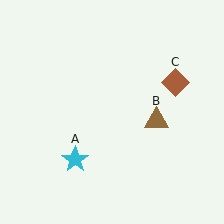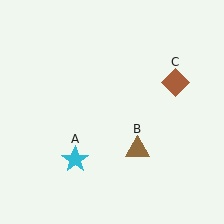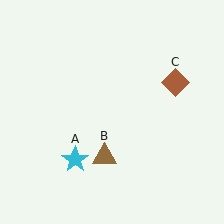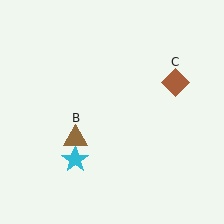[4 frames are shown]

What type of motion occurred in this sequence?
The brown triangle (object B) rotated clockwise around the center of the scene.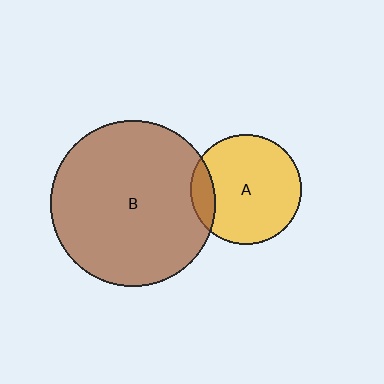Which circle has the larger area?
Circle B (brown).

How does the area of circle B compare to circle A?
Approximately 2.3 times.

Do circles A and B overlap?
Yes.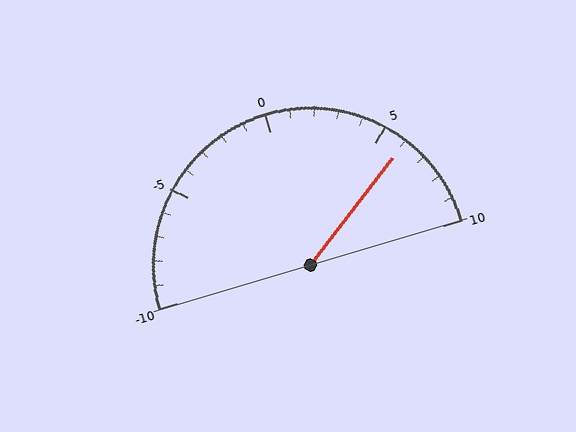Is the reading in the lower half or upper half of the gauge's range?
The reading is in the upper half of the range (-10 to 10).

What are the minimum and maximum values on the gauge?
The gauge ranges from -10 to 10.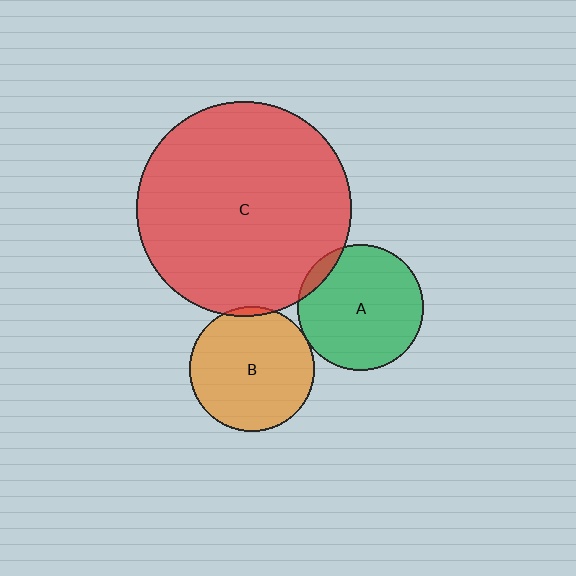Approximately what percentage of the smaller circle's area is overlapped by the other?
Approximately 5%.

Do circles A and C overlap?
Yes.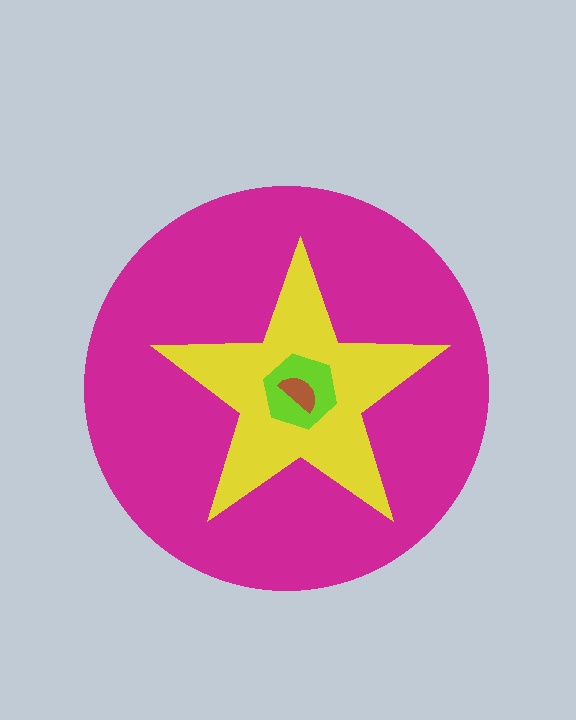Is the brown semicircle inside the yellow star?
Yes.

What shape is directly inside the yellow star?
The lime hexagon.